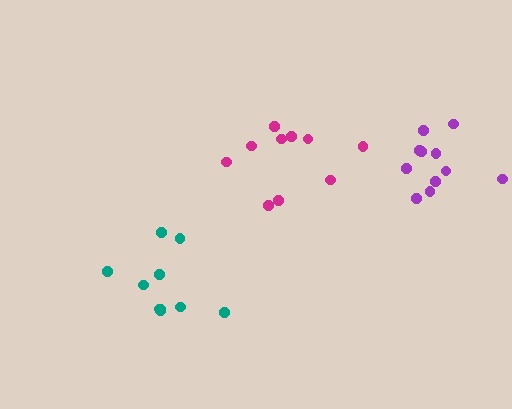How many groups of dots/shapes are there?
There are 3 groups.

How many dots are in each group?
Group 1: 10 dots, Group 2: 12 dots, Group 3: 10 dots (32 total).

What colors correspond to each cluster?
The clusters are colored: magenta, purple, teal.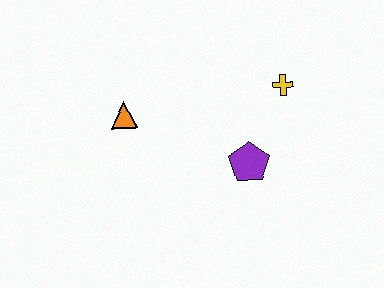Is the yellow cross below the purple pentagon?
No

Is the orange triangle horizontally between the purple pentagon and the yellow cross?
No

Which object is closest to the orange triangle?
The purple pentagon is closest to the orange triangle.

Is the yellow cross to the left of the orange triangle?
No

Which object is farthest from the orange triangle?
The yellow cross is farthest from the orange triangle.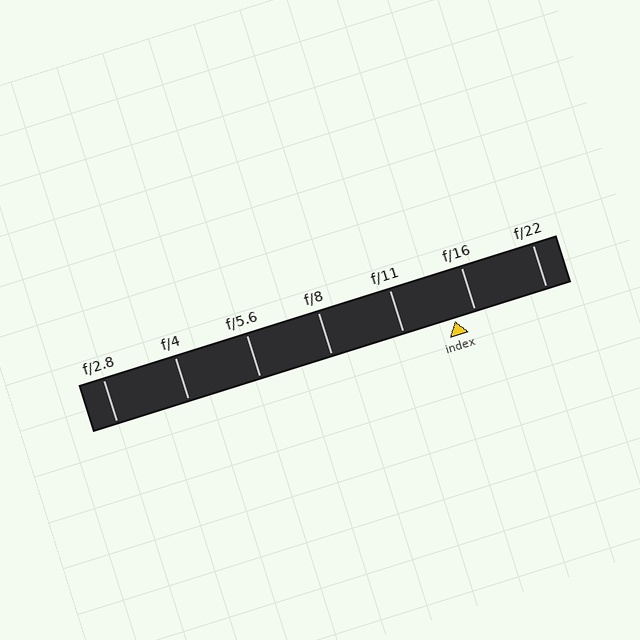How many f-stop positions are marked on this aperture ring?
There are 7 f-stop positions marked.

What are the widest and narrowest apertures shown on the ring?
The widest aperture shown is f/2.8 and the narrowest is f/22.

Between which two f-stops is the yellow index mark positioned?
The index mark is between f/11 and f/16.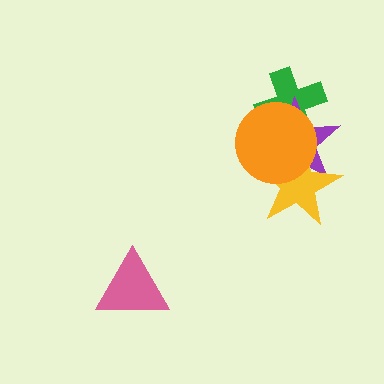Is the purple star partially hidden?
Yes, it is partially covered by another shape.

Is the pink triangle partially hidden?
No, no other shape covers it.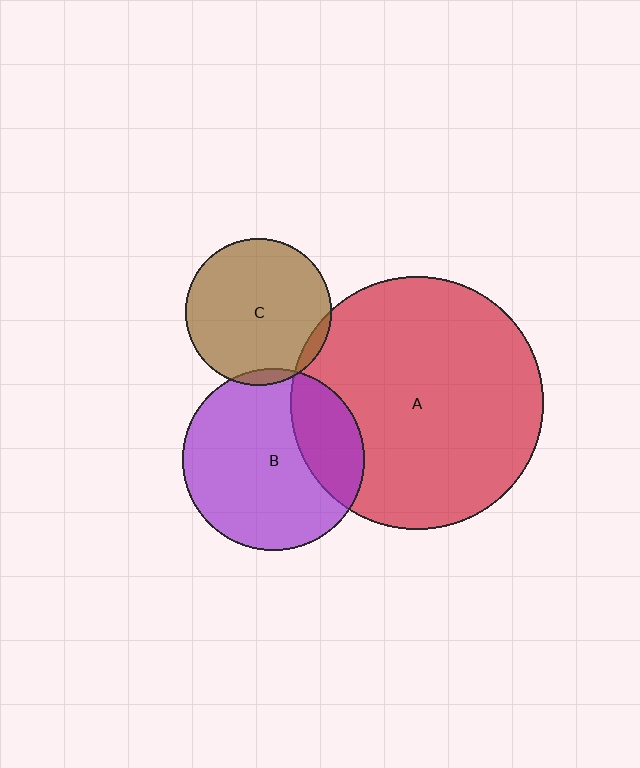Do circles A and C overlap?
Yes.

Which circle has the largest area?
Circle A (red).